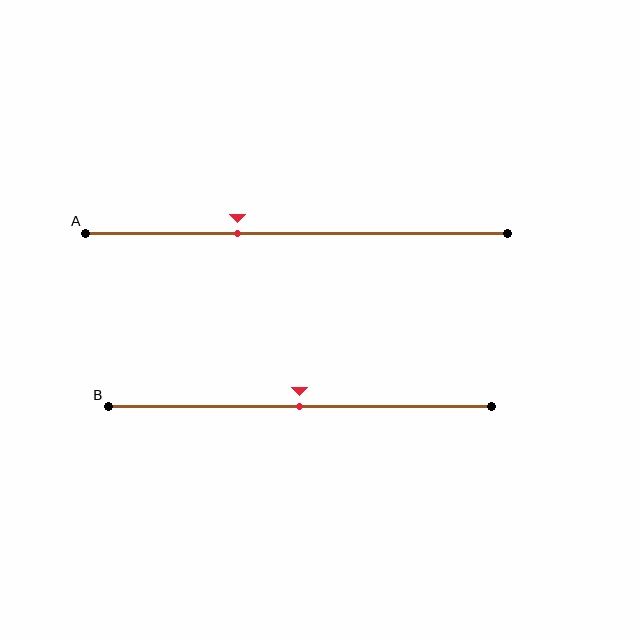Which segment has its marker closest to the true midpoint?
Segment B has its marker closest to the true midpoint.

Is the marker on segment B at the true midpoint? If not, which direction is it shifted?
Yes, the marker on segment B is at the true midpoint.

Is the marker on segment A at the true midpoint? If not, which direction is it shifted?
No, the marker on segment A is shifted to the left by about 14% of the segment length.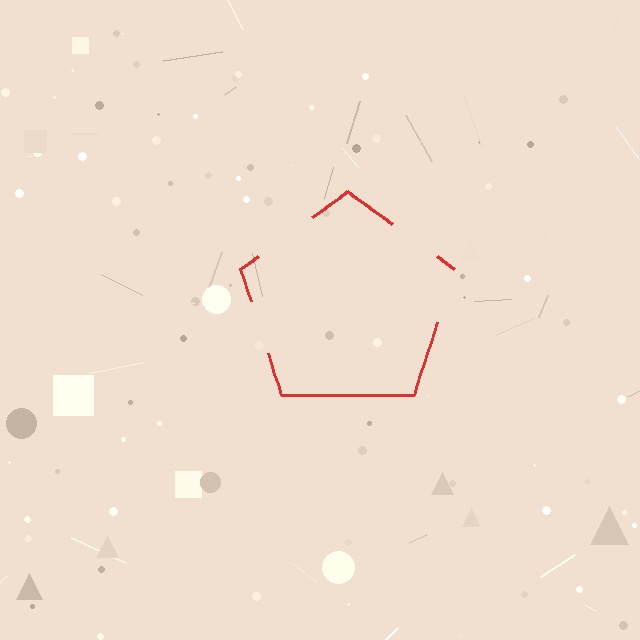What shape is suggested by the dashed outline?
The dashed outline suggests a pentagon.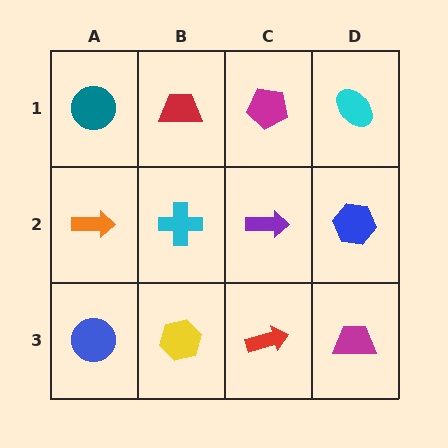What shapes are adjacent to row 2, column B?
A red trapezoid (row 1, column B), a yellow hexagon (row 3, column B), an orange arrow (row 2, column A), a purple arrow (row 2, column C).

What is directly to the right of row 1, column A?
A red trapezoid.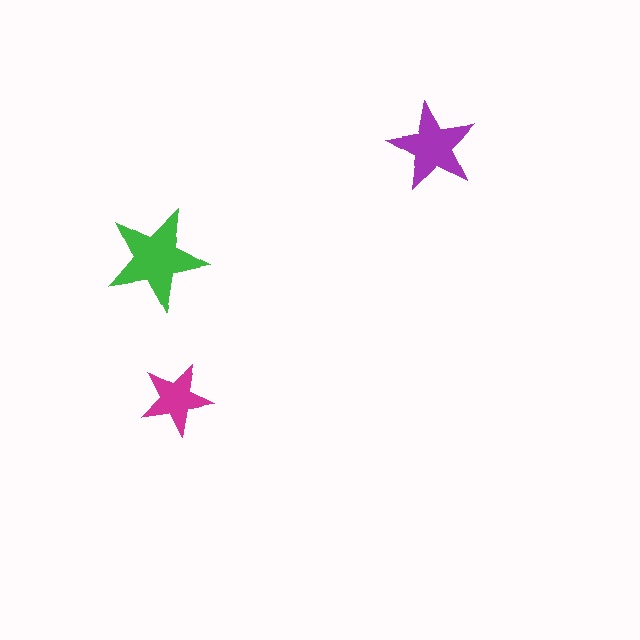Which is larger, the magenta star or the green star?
The green one.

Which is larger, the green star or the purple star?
The green one.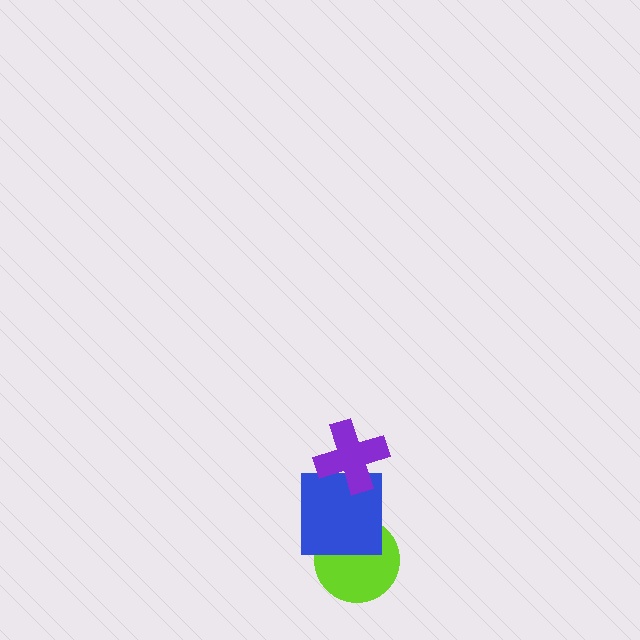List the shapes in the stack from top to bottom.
From top to bottom: the purple cross, the blue square, the lime circle.